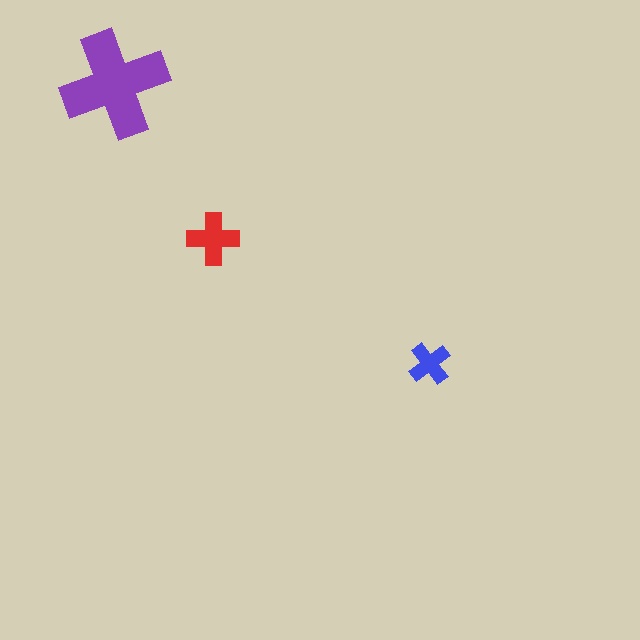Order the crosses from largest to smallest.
the purple one, the red one, the blue one.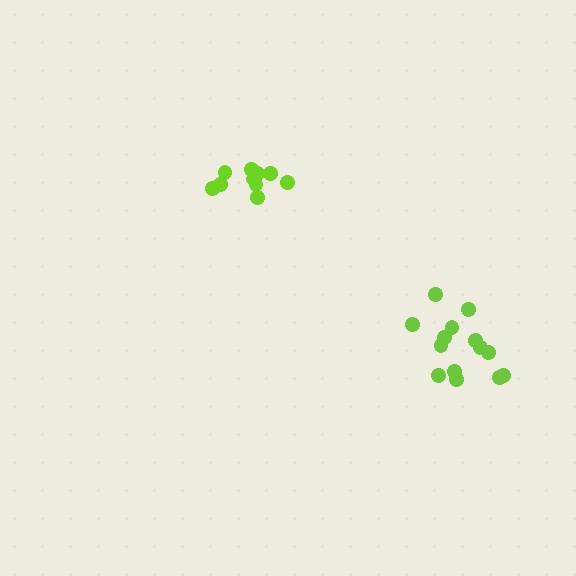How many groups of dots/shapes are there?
There are 2 groups.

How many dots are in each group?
Group 1: 10 dots, Group 2: 14 dots (24 total).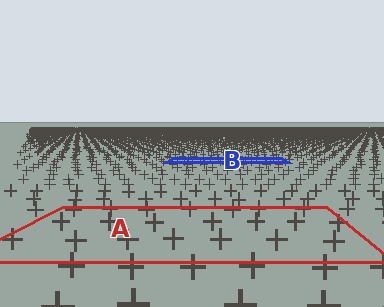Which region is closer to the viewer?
Region A is closer. The texture elements there are larger and more spread out.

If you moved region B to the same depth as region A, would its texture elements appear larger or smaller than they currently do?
They would appear larger. At a closer depth, the same texture elements are projected at a bigger on-screen size.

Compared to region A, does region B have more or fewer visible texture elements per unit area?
Region B has more texture elements per unit area — they are packed more densely because it is farther away.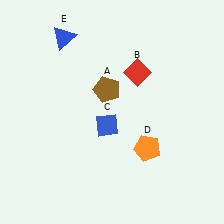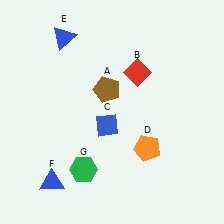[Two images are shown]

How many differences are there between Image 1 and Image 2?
There are 2 differences between the two images.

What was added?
A blue triangle (F), a green hexagon (G) were added in Image 2.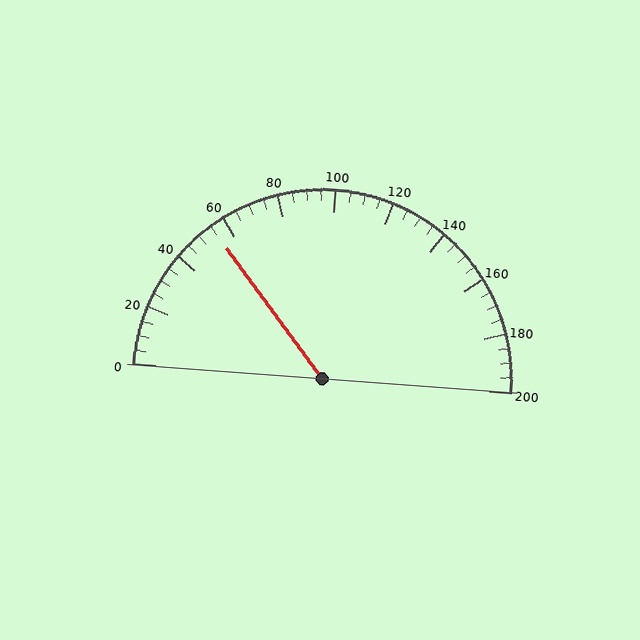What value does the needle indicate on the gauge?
The needle indicates approximately 55.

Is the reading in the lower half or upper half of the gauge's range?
The reading is in the lower half of the range (0 to 200).